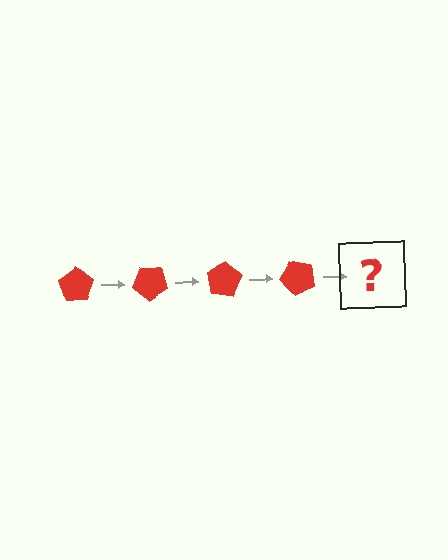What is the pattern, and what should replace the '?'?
The pattern is that the pentagon rotates 40 degrees each step. The '?' should be a red pentagon rotated 160 degrees.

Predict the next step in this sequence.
The next step is a red pentagon rotated 160 degrees.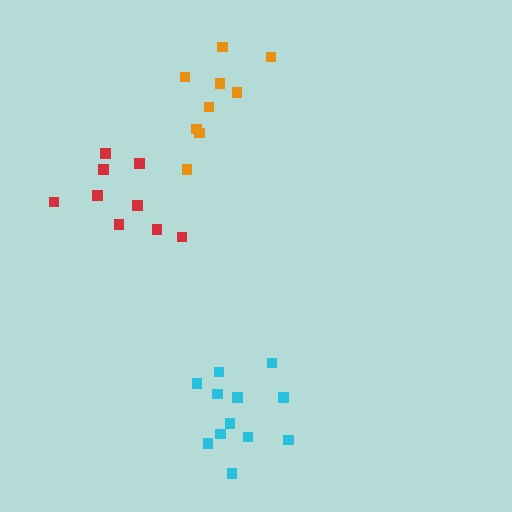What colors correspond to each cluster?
The clusters are colored: orange, cyan, red.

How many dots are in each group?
Group 1: 9 dots, Group 2: 12 dots, Group 3: 9 dots (30 total).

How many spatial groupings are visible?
There are 3 spatial groupings.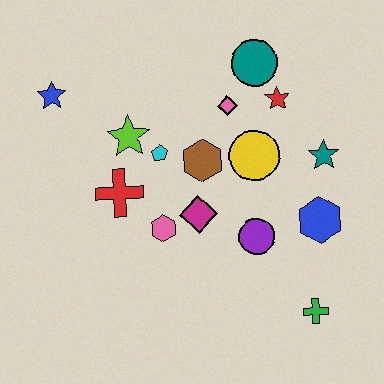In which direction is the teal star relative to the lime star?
The teal star is to the right of the lime star.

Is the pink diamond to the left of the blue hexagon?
Yes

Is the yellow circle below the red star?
Yes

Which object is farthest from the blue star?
The green cross is farthest from the blue star.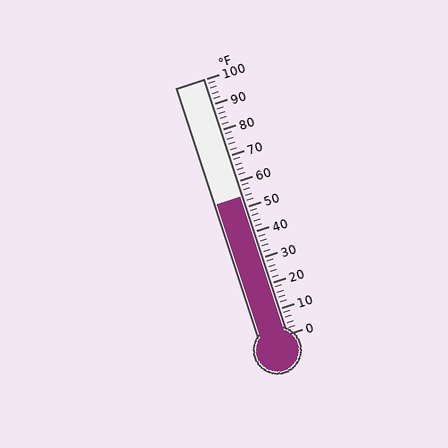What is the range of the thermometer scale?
The thermometer scale ranges from 0°F to 100°F.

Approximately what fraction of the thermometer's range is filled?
The thermometer is filled to approximately 55% of its range.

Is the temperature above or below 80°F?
The temperature is below 80°F.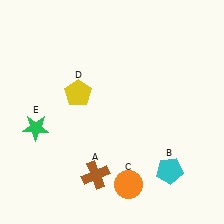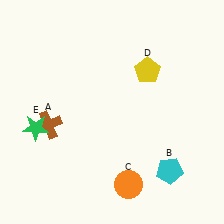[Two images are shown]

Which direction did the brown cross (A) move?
The brown cross (A) moved up.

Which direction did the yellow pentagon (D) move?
The yellow pentagon (D) moved right.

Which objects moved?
The objects that moved are: the brown cross (A), the yellow pentagon (D).